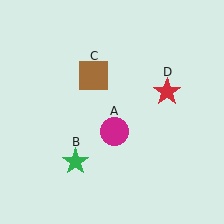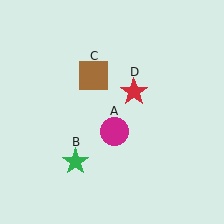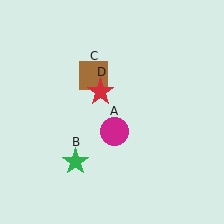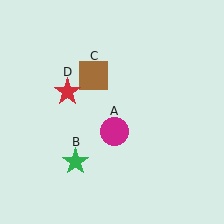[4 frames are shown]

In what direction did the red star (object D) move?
The red star (object D) moved left.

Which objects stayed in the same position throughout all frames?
Magenta circle (object A) and green star (object B) and brown square (object C) remained stationary.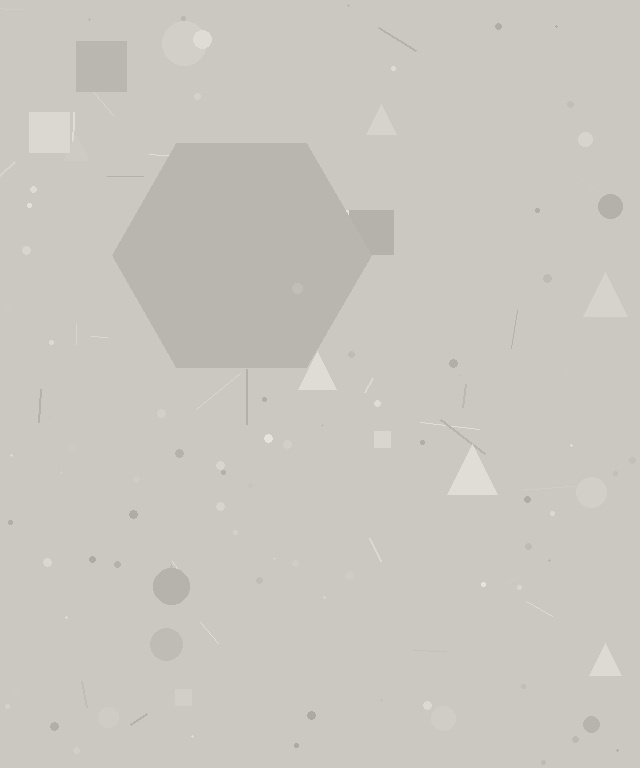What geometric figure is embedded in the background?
A hexagon is embedded in the background.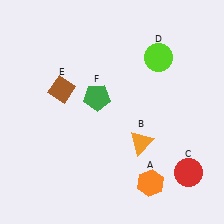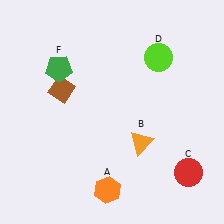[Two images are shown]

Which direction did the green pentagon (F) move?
The green pentagon (F) moved left.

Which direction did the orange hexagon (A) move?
The orange hexagon (A) moved left.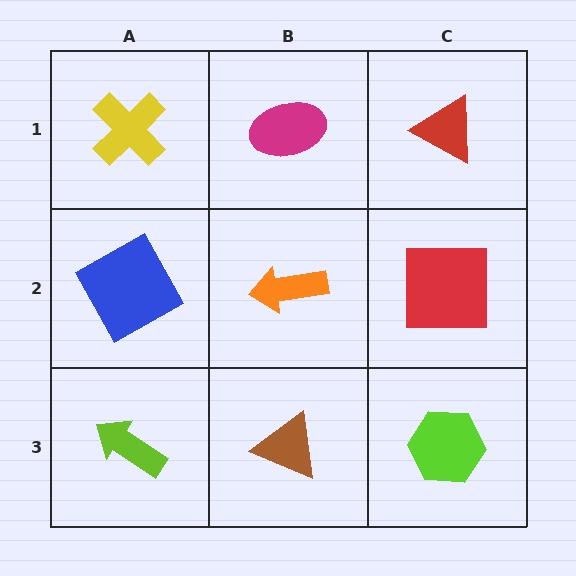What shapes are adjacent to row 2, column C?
A red triangle (row 1, column C), a lime hexagon (row 3, column C), an orange arrow (row 2, column B).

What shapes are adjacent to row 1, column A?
A blue square (row 2, column A), a magenta ellipse (row 1, column B).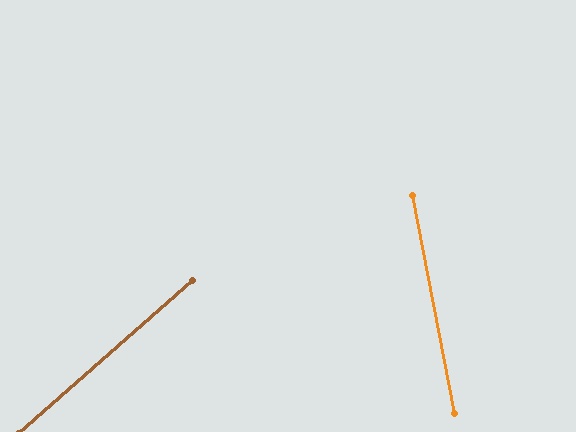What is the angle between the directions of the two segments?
Approximately 59 degrees.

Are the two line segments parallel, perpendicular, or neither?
Neither parallel nor perpendicular — they differ by about 59°.